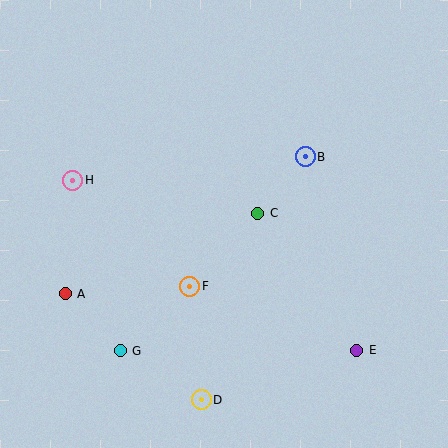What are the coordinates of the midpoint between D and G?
The midpoint between D and G is at (161, 375).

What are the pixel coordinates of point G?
Point G is at (120, 351).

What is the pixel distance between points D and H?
The distance between D and H is 254 pixels.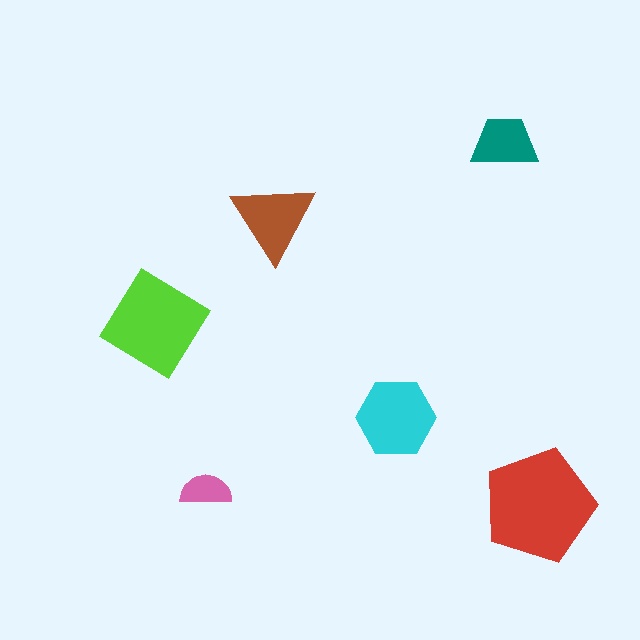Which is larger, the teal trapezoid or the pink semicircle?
The teal trapezoid.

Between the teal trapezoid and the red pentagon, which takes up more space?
The red pentagon.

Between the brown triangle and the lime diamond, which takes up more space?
The lime diamond.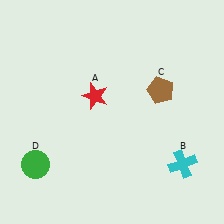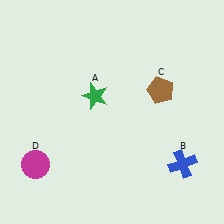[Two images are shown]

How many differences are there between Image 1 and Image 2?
There are 3 differences between the two images.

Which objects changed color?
A changed from red to green. B changed from cyan to blue. D changed from green to magenta.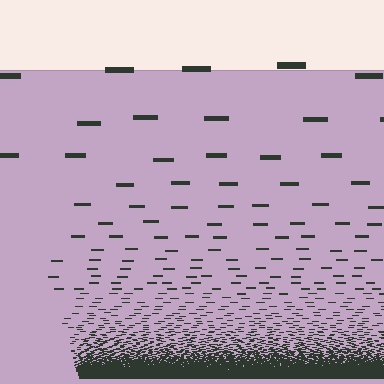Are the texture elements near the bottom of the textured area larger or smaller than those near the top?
Smaller. The gradient is inverted — elements near the bottom are smaller and denser.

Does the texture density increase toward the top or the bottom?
Density increases toward the bottom.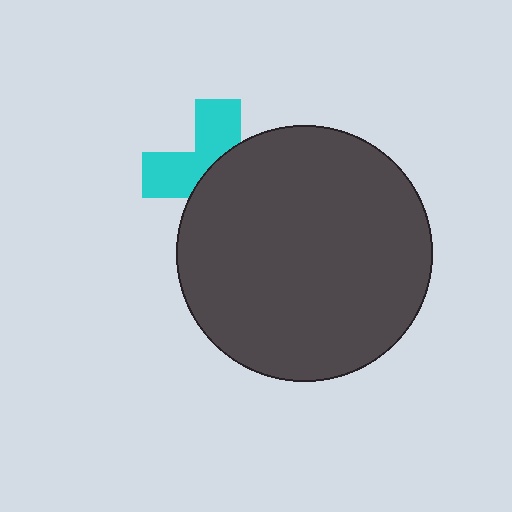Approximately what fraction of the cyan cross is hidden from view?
Roughly 56% of the cyan cross is hidden behind the dark gray circle.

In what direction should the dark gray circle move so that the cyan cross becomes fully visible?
The dark gray circle should move toward the lower-right. That is the shortest direction to clear the overlap and leave the cyan cross fully visible.